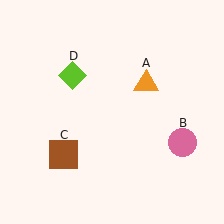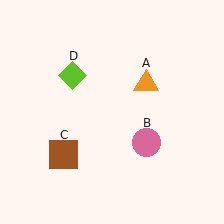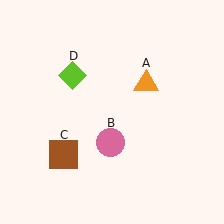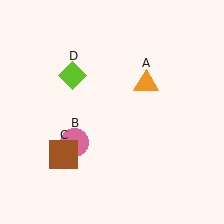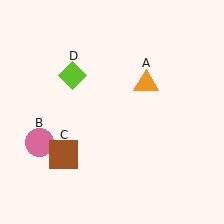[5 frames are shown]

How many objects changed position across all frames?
1 object changed position: pink circle (object B).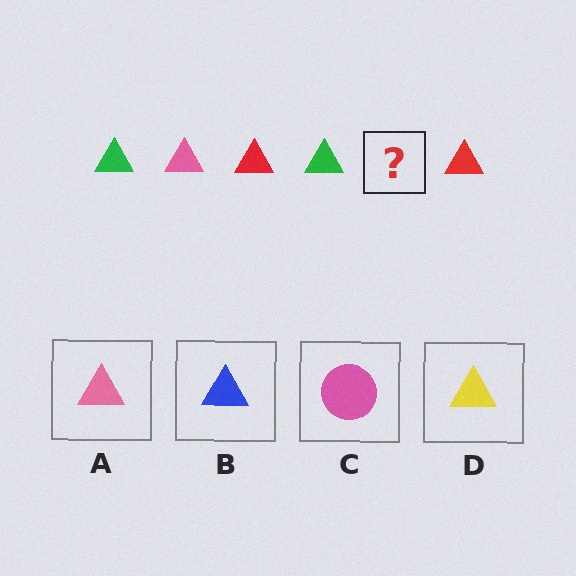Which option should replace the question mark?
Option A.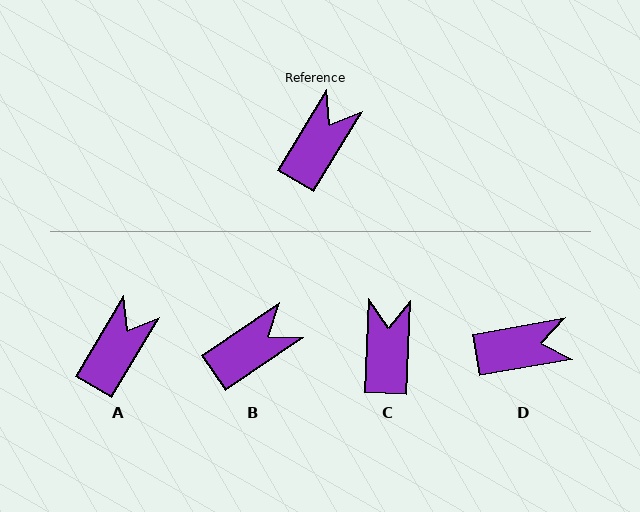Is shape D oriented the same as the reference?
No, it is off by about 49 degrees.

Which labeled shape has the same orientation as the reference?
A.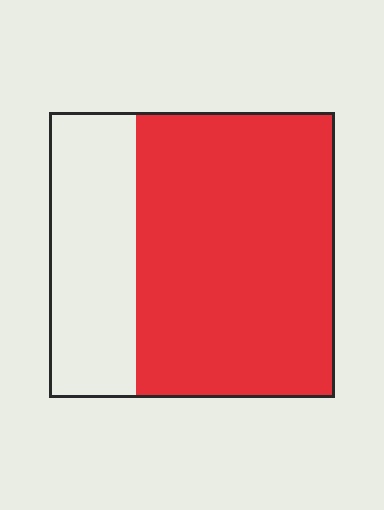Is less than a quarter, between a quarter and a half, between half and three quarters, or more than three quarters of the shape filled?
Between half and three quarters.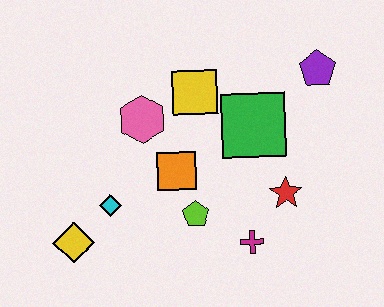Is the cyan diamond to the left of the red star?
Yes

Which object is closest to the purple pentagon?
The green square is closest to the purple pentagon.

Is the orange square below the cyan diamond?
No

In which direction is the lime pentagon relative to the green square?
The lime pentagon is below the green square.